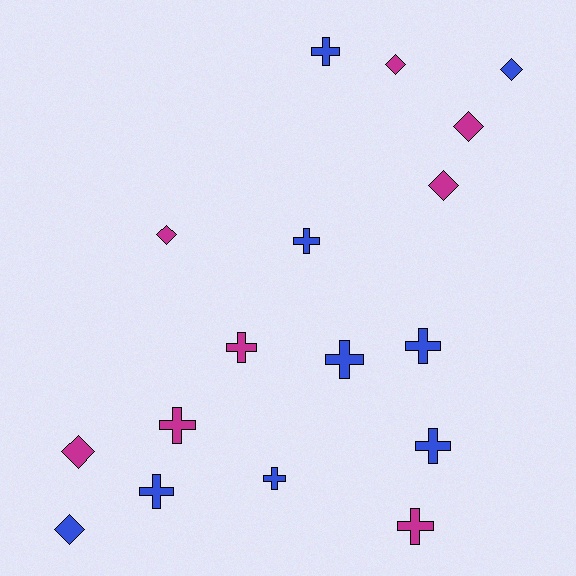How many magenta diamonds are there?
There are 5 magenta diamonds.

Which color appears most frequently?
Blue, with 9 objects.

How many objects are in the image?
There are 17 objects.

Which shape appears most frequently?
Cross, with 10 objects.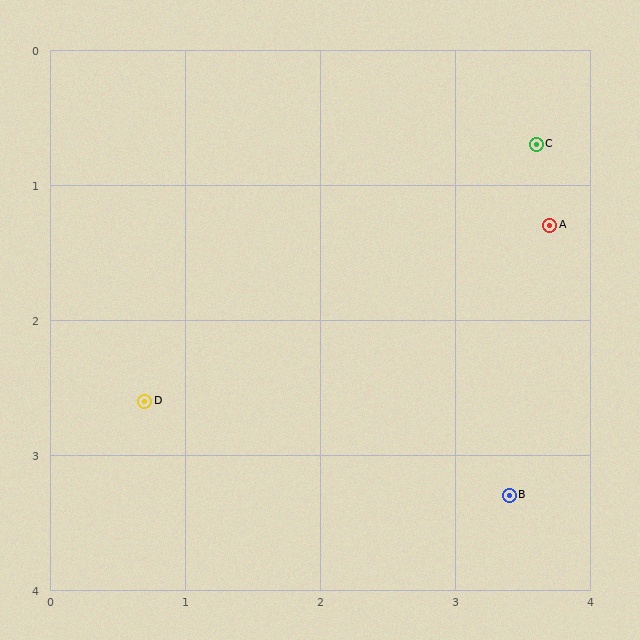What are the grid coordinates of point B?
Point B is at approximately (3.4, 3.3).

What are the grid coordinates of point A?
Point A is at approximately (3.7, 1.3).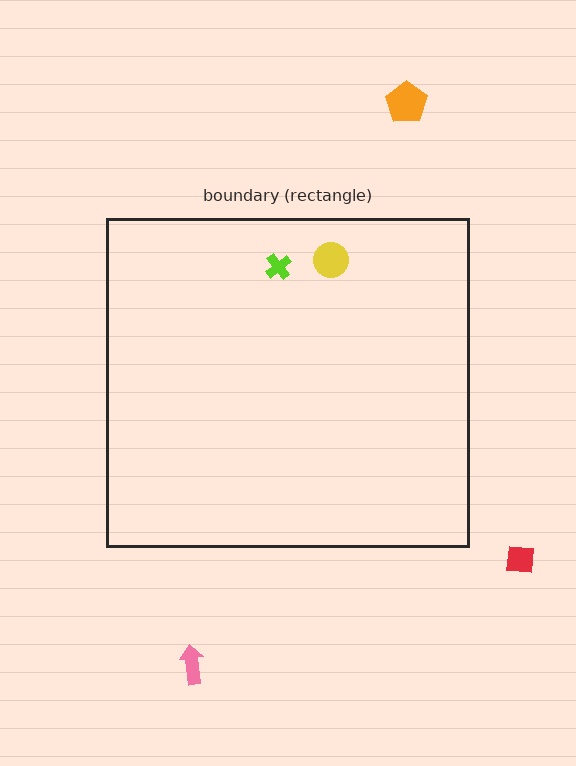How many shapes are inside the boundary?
2 inside, 3 outside.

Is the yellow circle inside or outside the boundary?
Inside.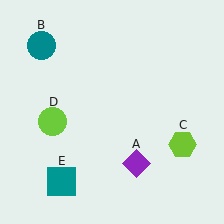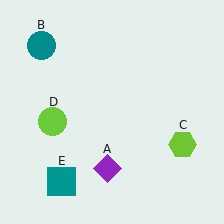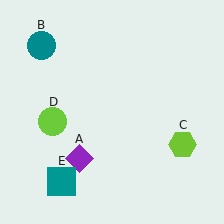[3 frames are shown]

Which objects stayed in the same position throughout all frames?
Teal circle (object B) and lime hexagon (object C) and lime circle (object D) and teal square (object E) remained stationary.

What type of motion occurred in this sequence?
The purple diamond (object A) rotated clockwise around the center of the scene.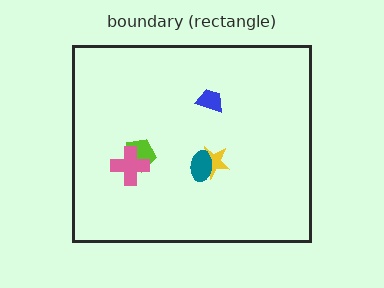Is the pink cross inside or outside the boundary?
Inside.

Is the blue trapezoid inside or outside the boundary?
Inside.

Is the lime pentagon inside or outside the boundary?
Inside.